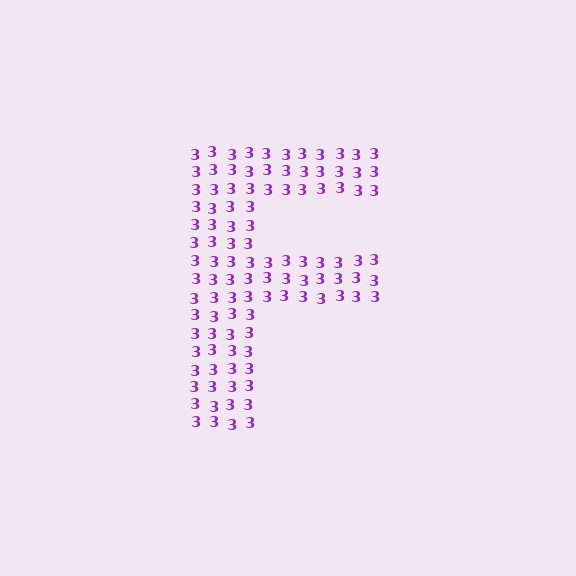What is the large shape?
The large shape is the letter F.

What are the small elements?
The small elements are digit 3's.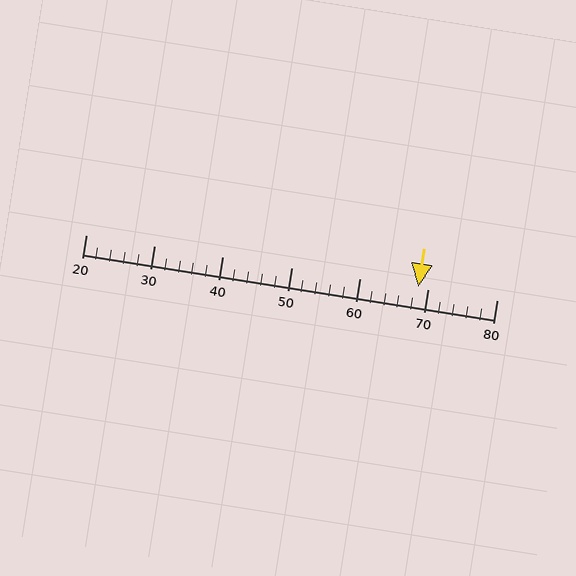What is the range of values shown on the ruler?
The ruler shows values from 20 to 80.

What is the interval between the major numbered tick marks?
The major tick marks are spaced 10 units apart.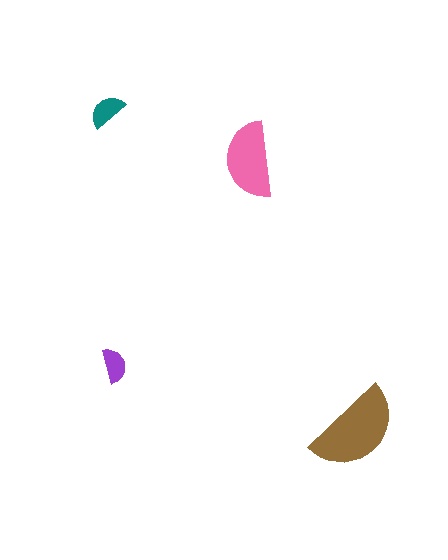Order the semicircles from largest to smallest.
the brown one, the pink one, the teal one, the purple one.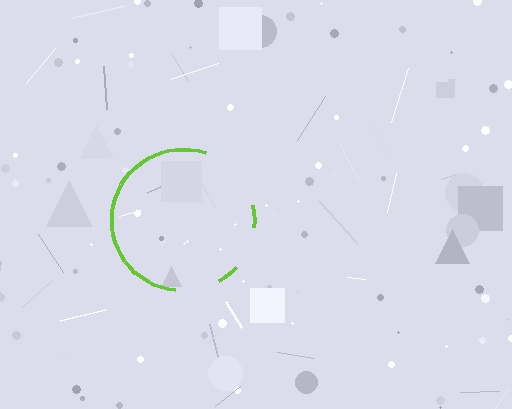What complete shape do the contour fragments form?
The contour fragments form a circle.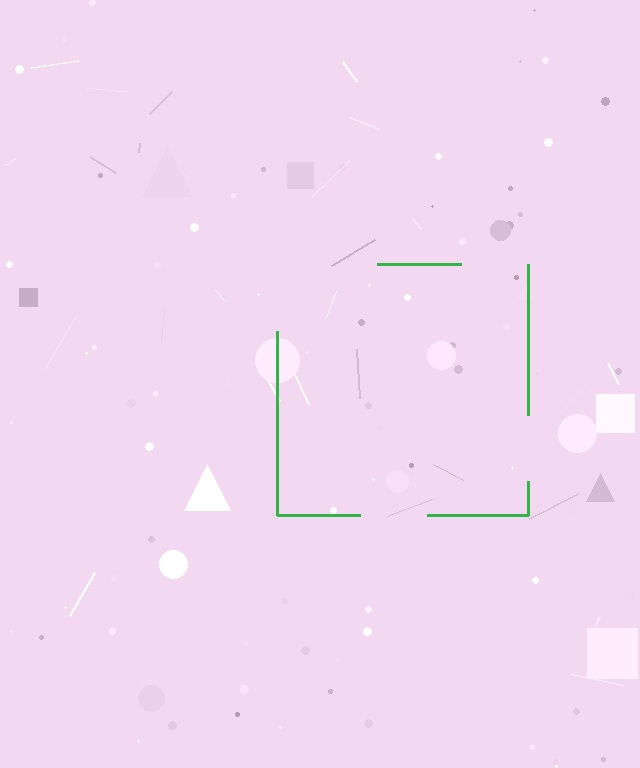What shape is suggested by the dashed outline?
The dashed outline suggests a square.